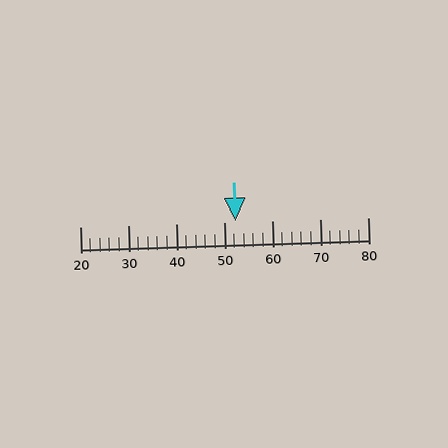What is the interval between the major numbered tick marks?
The major tick marks are spaced 10 units apart.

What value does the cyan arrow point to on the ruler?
The cyan arrow points to approximately 52.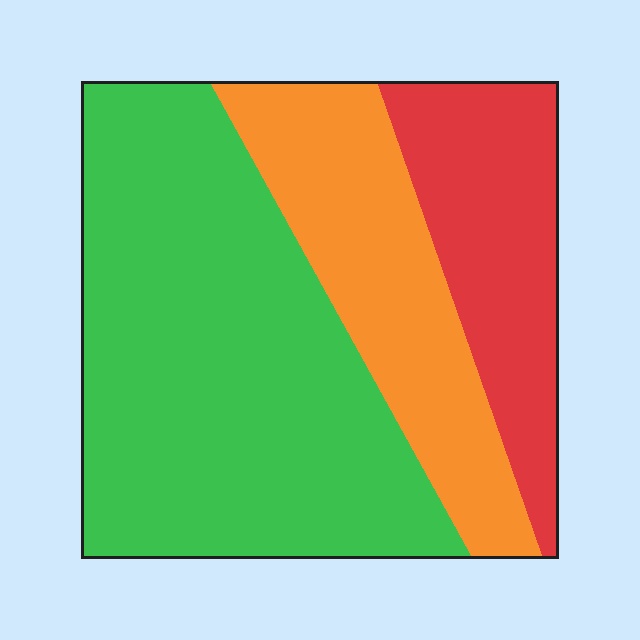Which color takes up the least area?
Red, at roughly 20%.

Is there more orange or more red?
Orange.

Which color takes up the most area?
Green, at roughly 55%.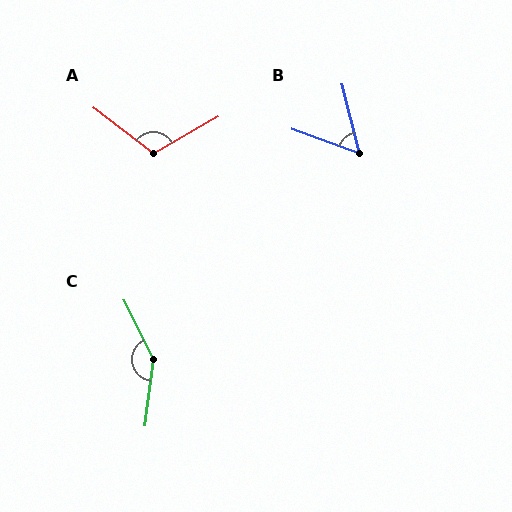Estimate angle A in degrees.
Approximately 113 degrees.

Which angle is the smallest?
B, at approximately 57 degrees.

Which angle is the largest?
C, at approximately 146 degrees.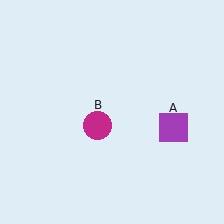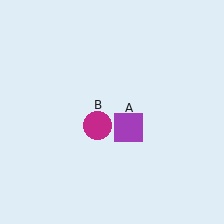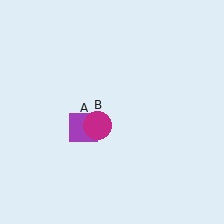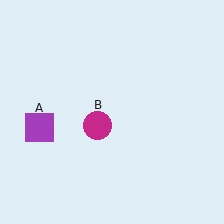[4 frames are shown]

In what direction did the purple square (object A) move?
The purple square (object A) moved left.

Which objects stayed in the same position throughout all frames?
Magenta circle (object B) remained stationary.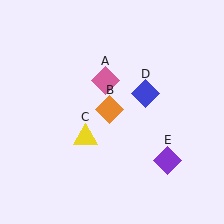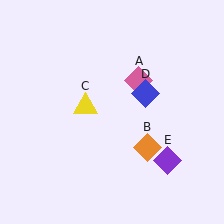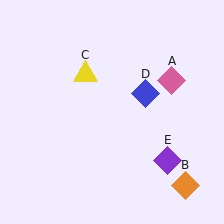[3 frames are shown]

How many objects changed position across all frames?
3 objects changed position: pink diamond (object A), orange diamond (object B), yellow triangle (object C).